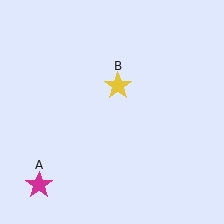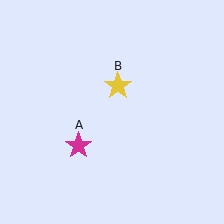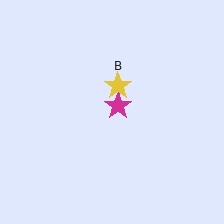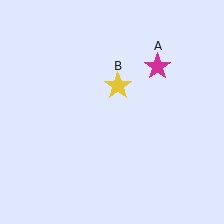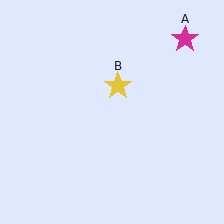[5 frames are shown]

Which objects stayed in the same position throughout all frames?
Yellow star (object B) remained stationary.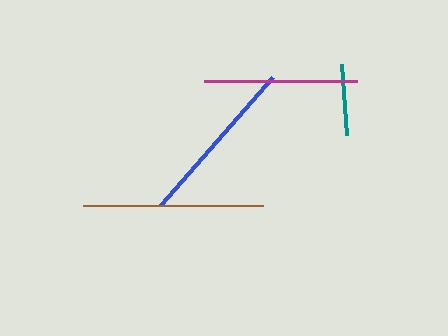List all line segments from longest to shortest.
From longest to shortest: brown, blue, magenta, teal.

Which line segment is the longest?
The brown line is the longest at approximately 181 pixels.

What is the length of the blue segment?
The blue segment is approximately 170 pixels long.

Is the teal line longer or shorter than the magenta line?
The magenta line is longer than the teal line.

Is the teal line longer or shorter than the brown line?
The brown line is longer than the teal line.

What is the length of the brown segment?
The brown segment is approximately 181 pixels long.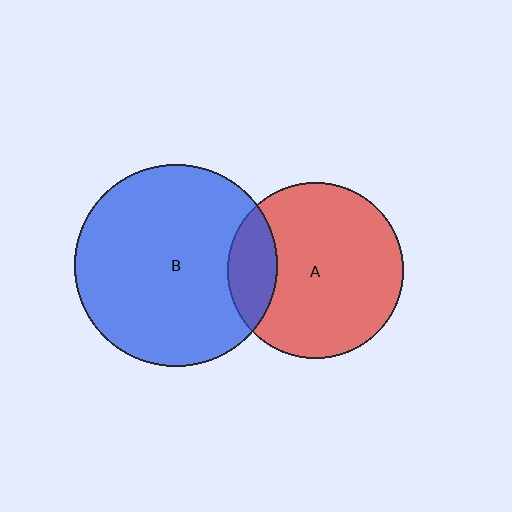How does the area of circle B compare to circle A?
Approximately 1.3 times.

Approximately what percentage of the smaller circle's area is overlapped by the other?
Approximately 20%.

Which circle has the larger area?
Circle B (blue).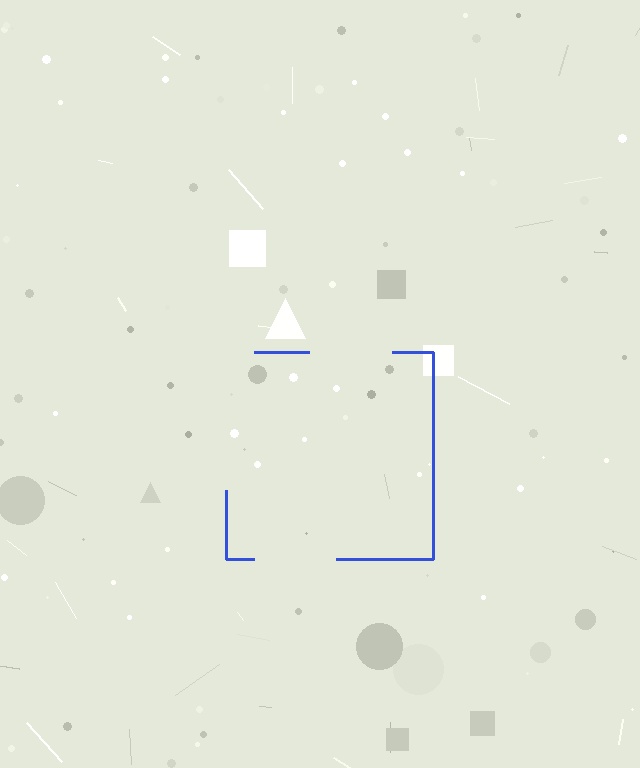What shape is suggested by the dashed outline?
The dashed outline suggests a square.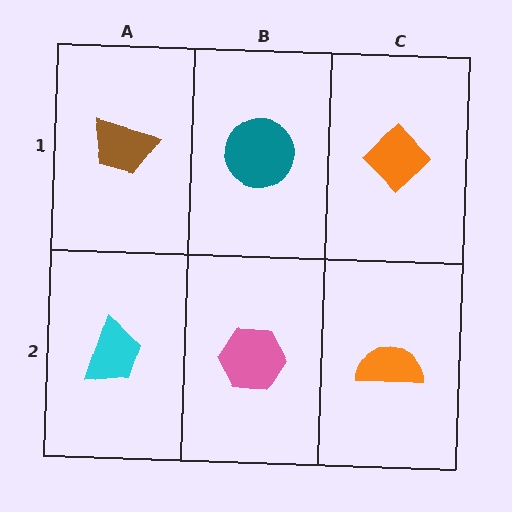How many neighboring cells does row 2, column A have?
2.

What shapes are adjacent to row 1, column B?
A pink hexagon (row 2, column B), a brown trapezoid (row 1, column A), an orange diamond (row 1, column C).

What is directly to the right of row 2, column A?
A pink hexagon.